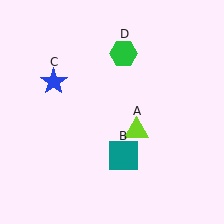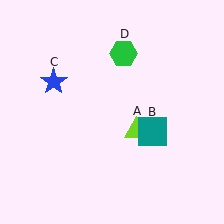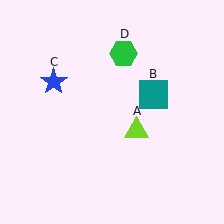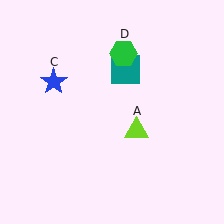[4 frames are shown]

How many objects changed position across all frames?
1 object changed position: teal square (object B).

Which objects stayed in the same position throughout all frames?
Lime triangle (object A) and blue star (object C) and green hexagon (object D) remained stationary.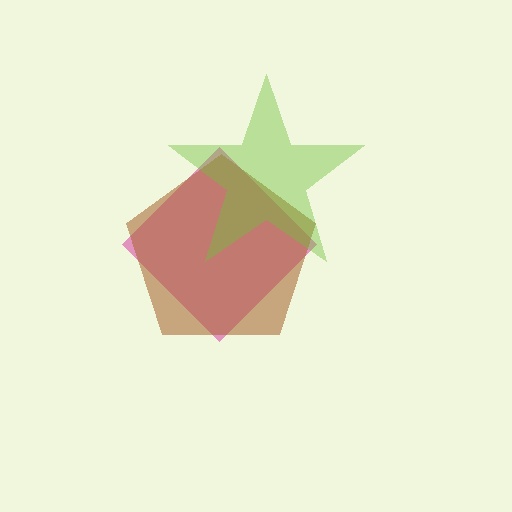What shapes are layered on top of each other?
The layered shapes are: a magenta diamond, a brown pentagon, a lime star.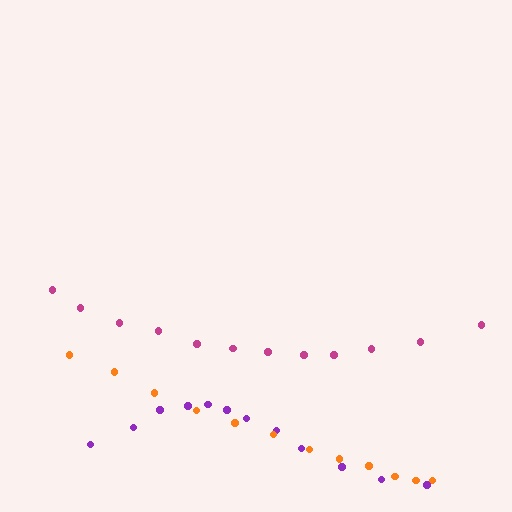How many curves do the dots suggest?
There are 3 distinct paths.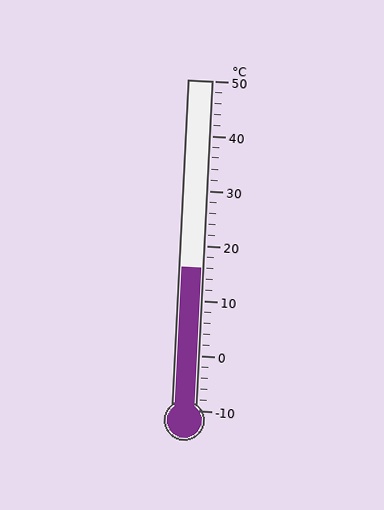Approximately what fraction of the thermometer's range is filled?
The thermometer is filled to approximately 45% of its range.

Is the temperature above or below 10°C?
The temperature is above 10°C.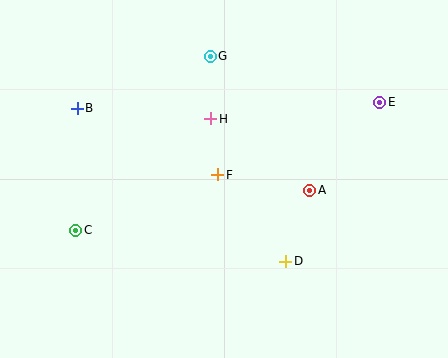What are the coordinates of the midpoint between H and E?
The midpoint between H and E is at (295, 111).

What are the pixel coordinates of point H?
Point H is at (211, 119).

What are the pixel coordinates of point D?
Point D is at (286, 261).